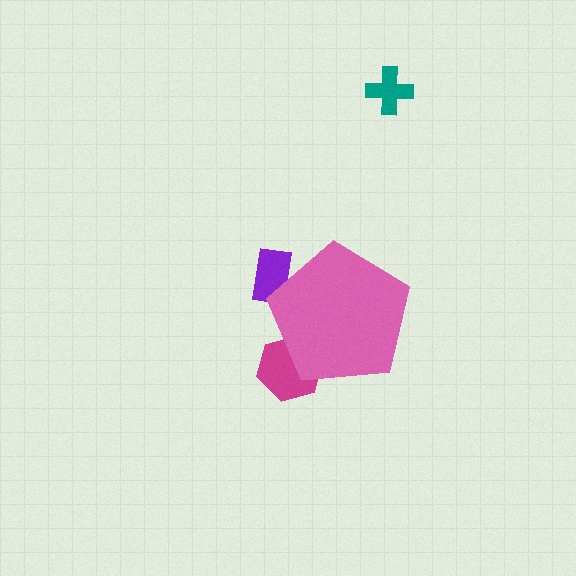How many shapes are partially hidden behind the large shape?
2 shapes are partially hidden.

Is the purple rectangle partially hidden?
Yes, the purple rectangle is partially hidden behind the pink pentagon.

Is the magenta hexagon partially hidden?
Yes, the magenta hexagon is partially hidden behind the pink pentagon.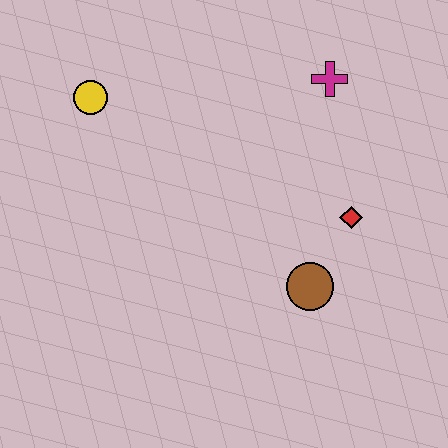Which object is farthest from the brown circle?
The yellow circle is farthest from the brown circle.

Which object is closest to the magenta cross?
The red diamond is closest to the magenta cross.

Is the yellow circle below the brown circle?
No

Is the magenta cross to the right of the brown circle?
Yes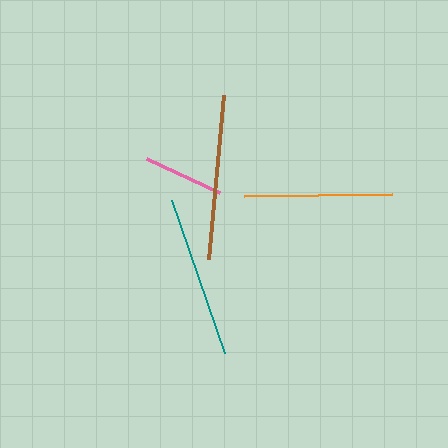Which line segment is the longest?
The brown line is the longest at approximately 164 pixels.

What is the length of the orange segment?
The orange segment is approximately 148 pixels long.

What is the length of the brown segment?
The brown segment is approximately 164 pixels long.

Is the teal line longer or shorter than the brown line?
The brown line is longer than the teal line.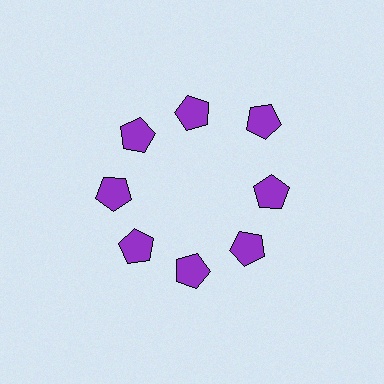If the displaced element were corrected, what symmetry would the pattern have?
It would have 8-fold rotational symmetry — the pattern would map onto itself every 45 degrees.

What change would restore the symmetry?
The symmetry would be restored by moving it inward, back onto the ring so that all 8 pentagons sit at equal angles and equal distance from the center.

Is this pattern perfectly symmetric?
No. The 8 purple pentagons are arranged in a ring, but one element near the 2 o'clock position is pushed outward from the center, breaking the 8-fold rotational symmetry.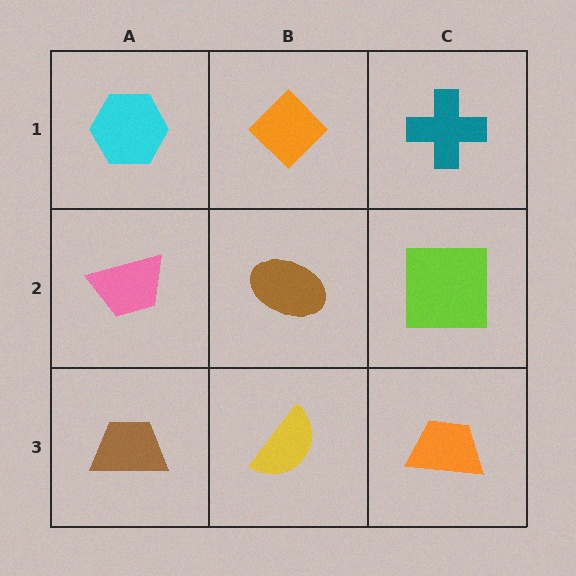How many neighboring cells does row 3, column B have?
3.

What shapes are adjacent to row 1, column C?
A lime square (row 2, column C), an orange diamond (row 1, column B).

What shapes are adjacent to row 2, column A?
A cyan hexagon (row 1, column A), a brown trapezoid (row 3, column A), a brown ellipse (row 2, column B).